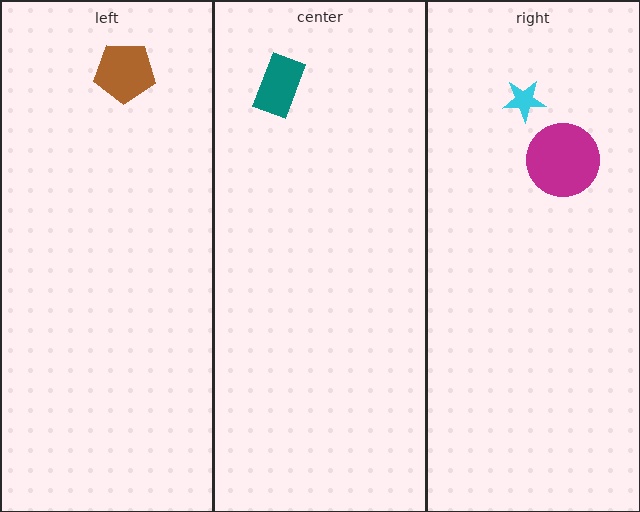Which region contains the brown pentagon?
The left region.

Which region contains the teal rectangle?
The center region.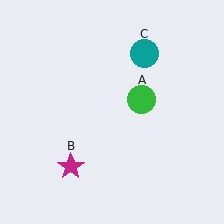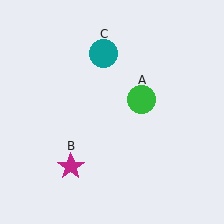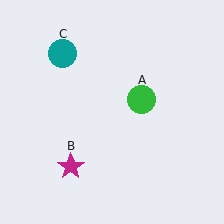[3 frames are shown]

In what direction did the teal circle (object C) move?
The teal circle (object C) moved left.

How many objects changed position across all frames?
1 object changed position: teal circle (object C).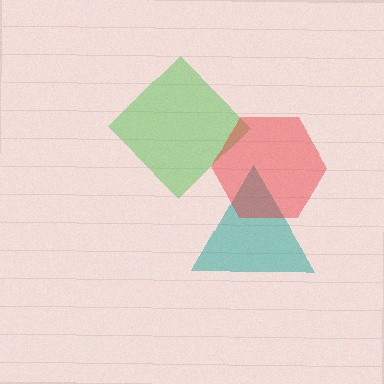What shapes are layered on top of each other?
The layered shapes are: a teal triangle, a green diamond, a red hexagon.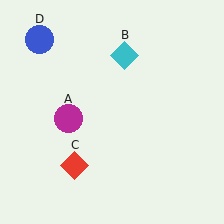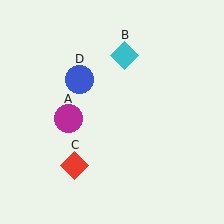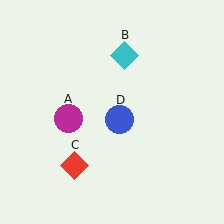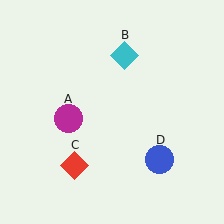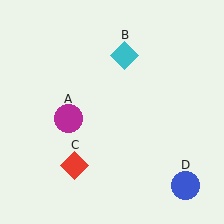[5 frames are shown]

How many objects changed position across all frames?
1 object changed position: blue circle (object D).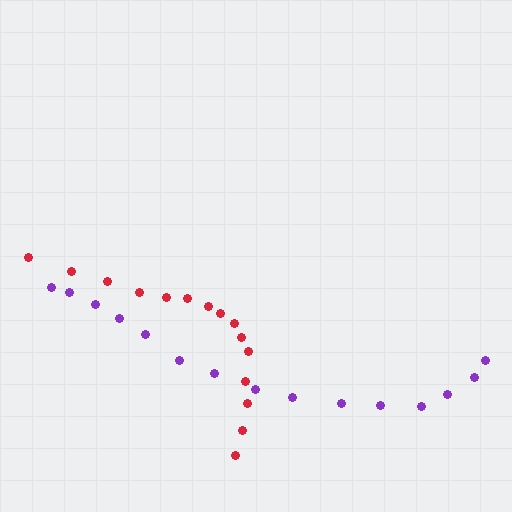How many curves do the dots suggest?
There are 2 distinct paths.